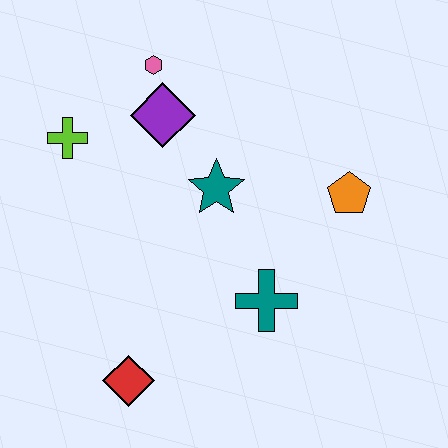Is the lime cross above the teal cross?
Yes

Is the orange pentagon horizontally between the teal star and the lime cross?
No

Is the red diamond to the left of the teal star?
Yes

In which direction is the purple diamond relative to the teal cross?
The purple diamond is above the teal cross.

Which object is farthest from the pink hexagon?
The red diamond is farthest from the pink hexagon.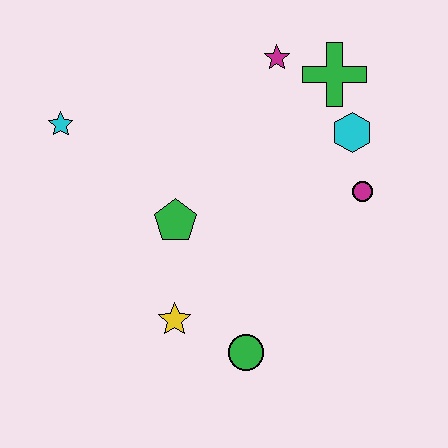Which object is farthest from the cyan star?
The magenta circle is farthest from the cyan star.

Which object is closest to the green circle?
The yellow star is closest to the green circle.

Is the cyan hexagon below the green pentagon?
No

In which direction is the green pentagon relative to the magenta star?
The green pentagon is below the magenta star.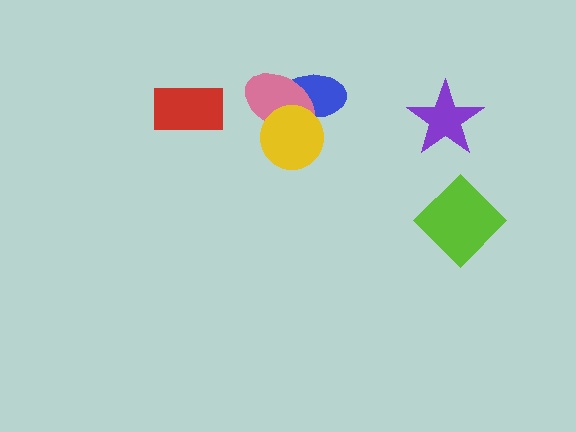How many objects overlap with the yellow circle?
2 objects overlap with the yellow circle.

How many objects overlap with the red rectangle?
0 objects overlap with the red rectangle.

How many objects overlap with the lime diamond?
0 objects overlap with the lime diamond.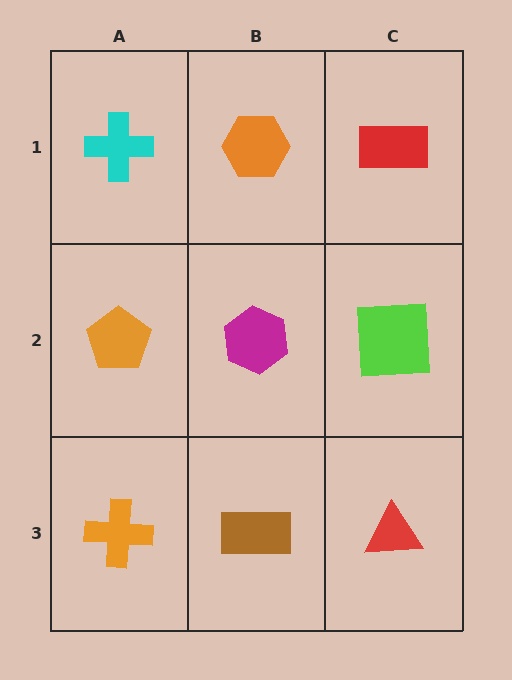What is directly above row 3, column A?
An orange pentagon.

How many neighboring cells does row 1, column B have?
3.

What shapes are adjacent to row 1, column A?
An orange pentagon (row 2, column A), an orange hexagon (row 1, column B).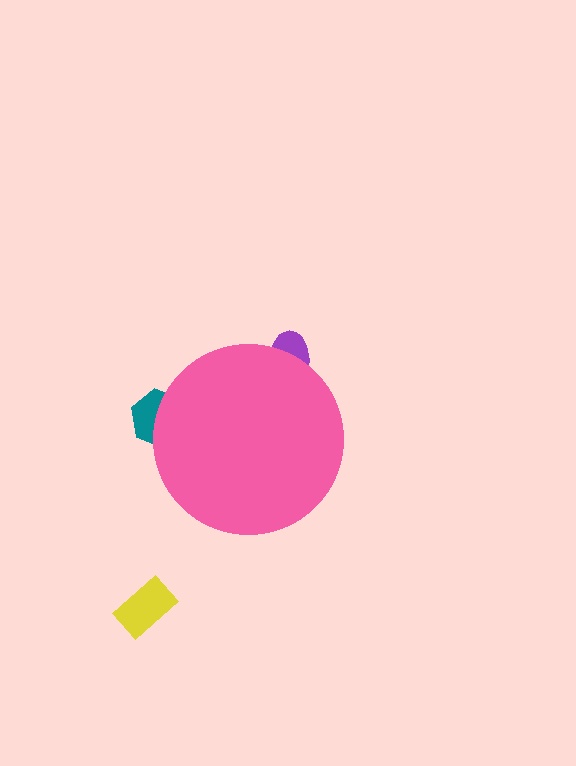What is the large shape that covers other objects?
A pink circle.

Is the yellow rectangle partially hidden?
No, the yellow rectangle is fully visible.